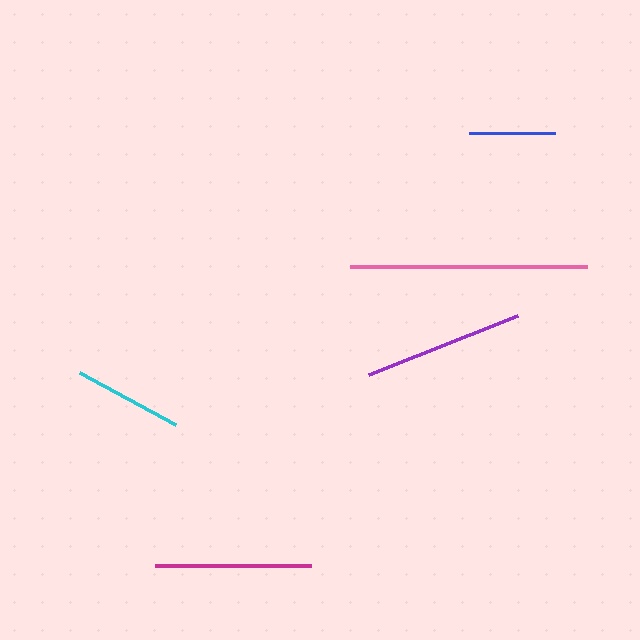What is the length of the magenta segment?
The magenta segment is approximately 155 pixels long.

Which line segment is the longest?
The pink line is the longest at approximately 237 pixels.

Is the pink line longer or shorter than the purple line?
The pink line is longer than the purple line.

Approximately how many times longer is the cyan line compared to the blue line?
The cyan line is approximately 1.3 times the length of the blue line.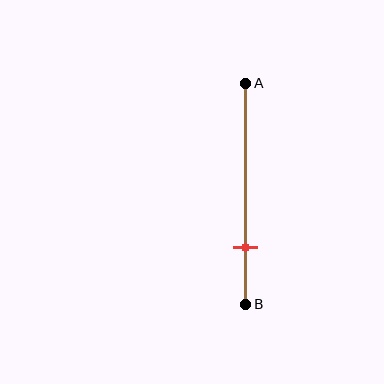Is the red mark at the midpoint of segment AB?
No, the mark is at about 75% from A, not at the 50% midpoint.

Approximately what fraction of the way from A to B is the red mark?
The red mark is approximately 75% of the way from A to B.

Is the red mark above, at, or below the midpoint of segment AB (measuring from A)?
The red mark is below the midpoint of segment AB.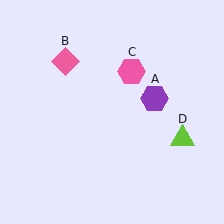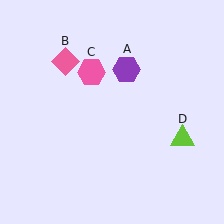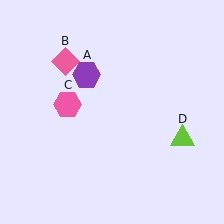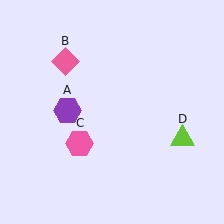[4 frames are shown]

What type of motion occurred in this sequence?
The purple hexagon (object A), pink hexagon (object C) rotated counterclockwise around the center of the scene.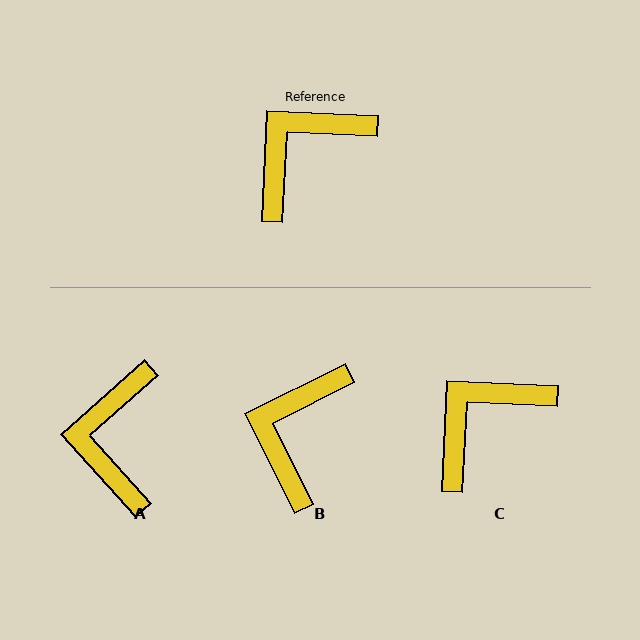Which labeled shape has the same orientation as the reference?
C.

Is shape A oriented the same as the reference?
No, it is off by about 45 degrees.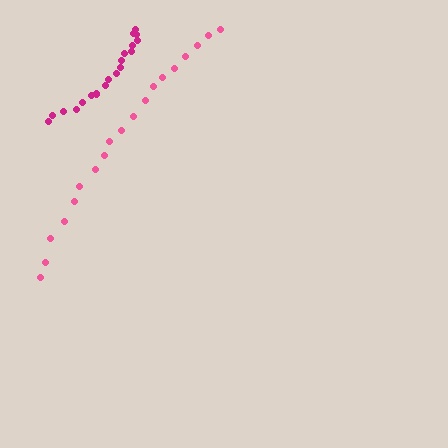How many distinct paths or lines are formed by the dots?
There are 2 distinct paths.